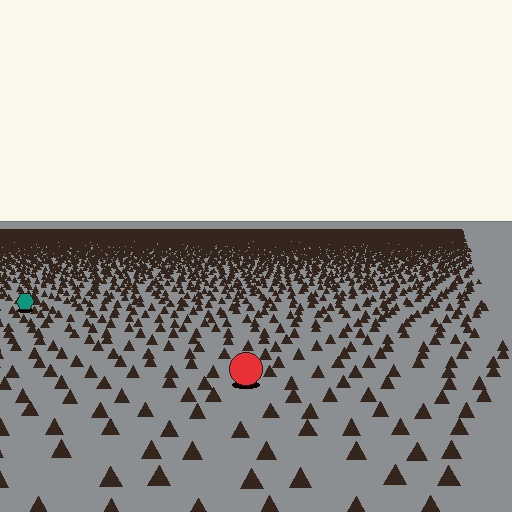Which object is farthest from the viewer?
The teal hexagon is farthest from the viewer. It appears smaller and the ground texture around it is denser.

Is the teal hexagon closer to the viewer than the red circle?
No. The red circle is closer — you can tell from the texture gradient: the ground texture is coarser near it.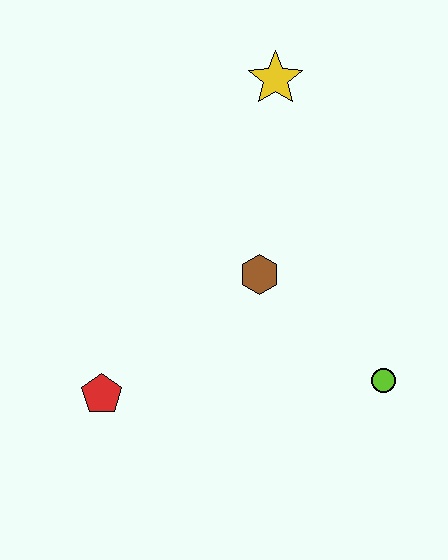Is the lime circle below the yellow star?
Yes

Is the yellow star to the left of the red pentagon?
No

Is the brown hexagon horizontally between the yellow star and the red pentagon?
Yes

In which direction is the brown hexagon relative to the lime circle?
The brown hexagon is to the left of the lime circle.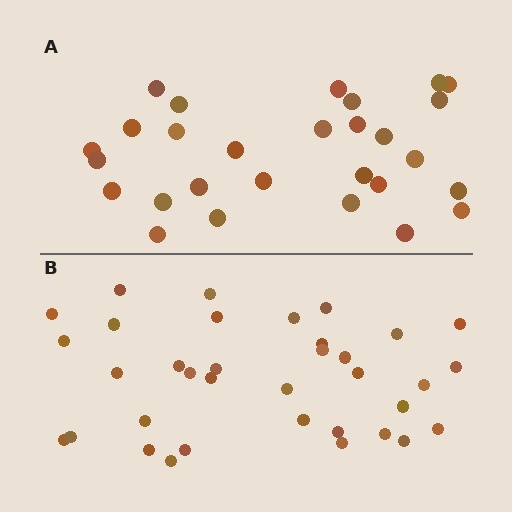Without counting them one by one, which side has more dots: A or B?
Region B (the bottom region) has more dots.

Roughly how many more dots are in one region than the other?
Region B has roughly 8 or so more dots than region A.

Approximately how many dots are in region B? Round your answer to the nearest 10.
About 40 dots. (The exact count is 35, which rounds to 40.)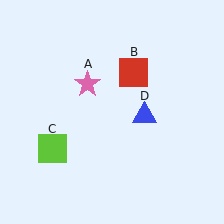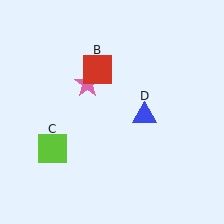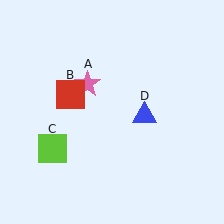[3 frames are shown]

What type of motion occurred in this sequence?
The red square (object B) rotated counterclockwise around the center of the scene.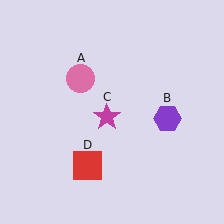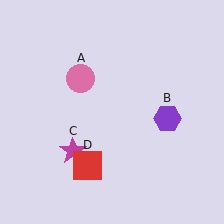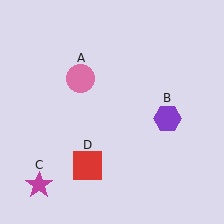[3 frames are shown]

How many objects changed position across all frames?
1 object changed position: magenta star (object C).